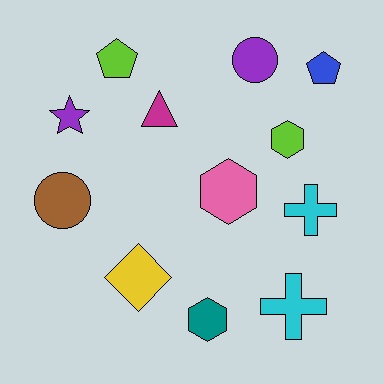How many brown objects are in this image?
There is 1 brown object.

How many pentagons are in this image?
There are 2 pentagons.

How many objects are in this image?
There are 12 objects.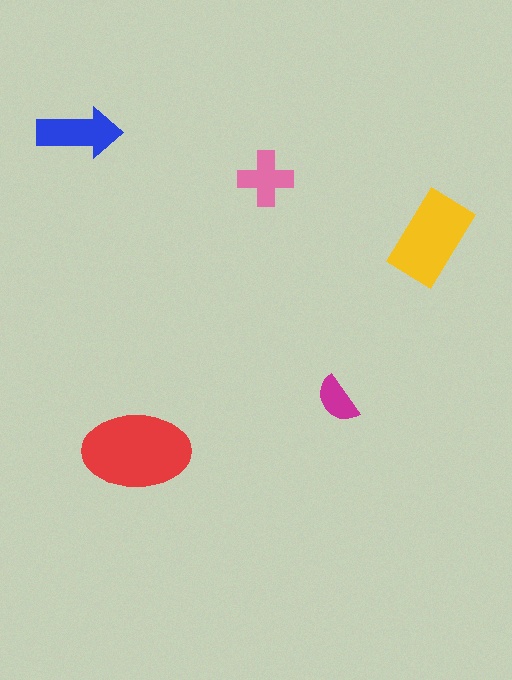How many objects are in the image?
There are 5 objects in the image.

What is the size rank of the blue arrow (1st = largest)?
3rd.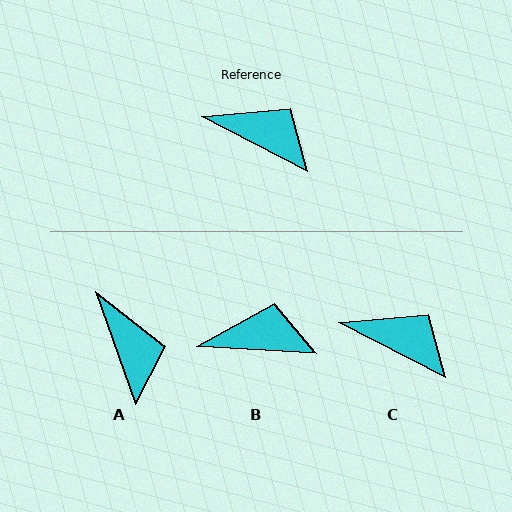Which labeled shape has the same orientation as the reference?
C.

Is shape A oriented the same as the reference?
No, it is off by about 43 degrees.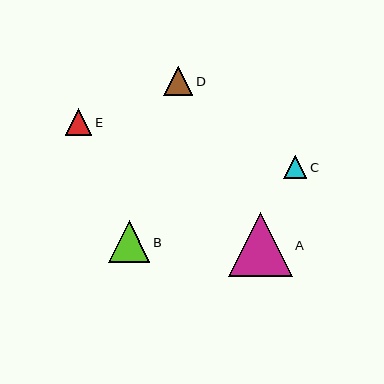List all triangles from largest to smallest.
From largest to smallest: A, B, D, E, C.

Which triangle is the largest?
Triangle A is the largest with a size of approximately 63 pixels.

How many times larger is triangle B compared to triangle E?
Triangle B is approximately 1.6 times the size of triangle E.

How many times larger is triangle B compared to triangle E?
Triangle B is approximately 1.6 times the size of triangle E.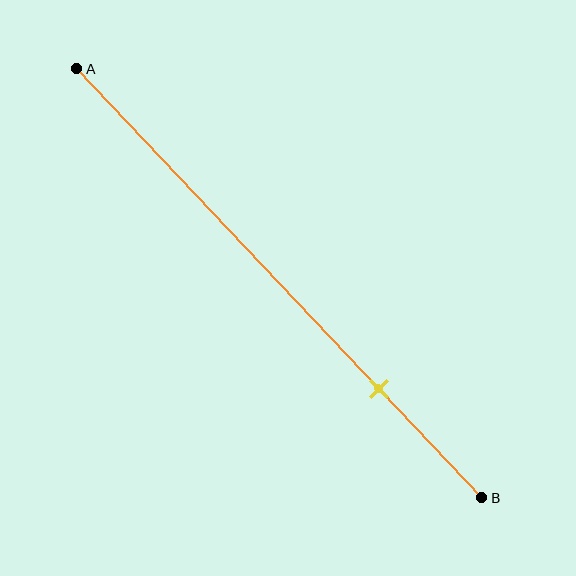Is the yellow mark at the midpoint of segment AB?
No, the mark is at about 75% from A, not at the 50% midpoint.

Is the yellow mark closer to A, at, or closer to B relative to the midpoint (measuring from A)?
The yellow mark is closer to point B than the midpoint of segment AB.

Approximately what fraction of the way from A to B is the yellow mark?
The yellow mark is approximately 75% of the way from A to B.